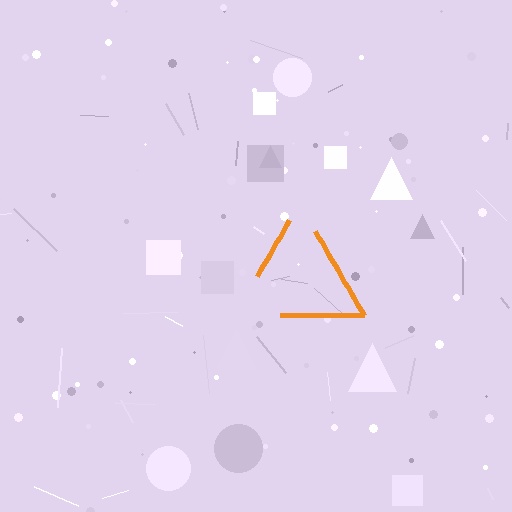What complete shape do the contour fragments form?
The contour fragments form a triangle.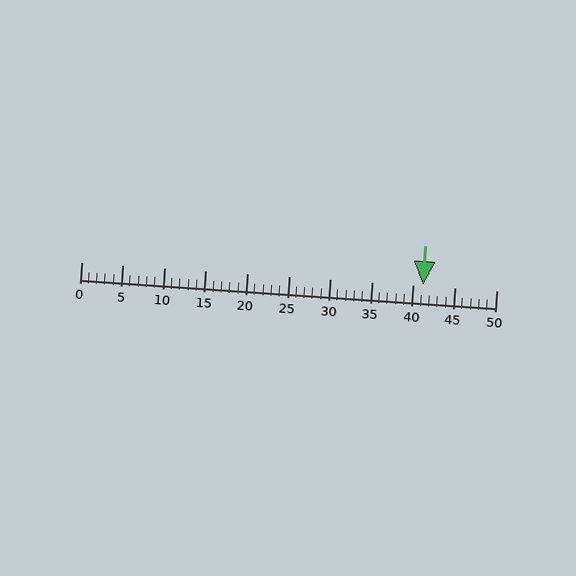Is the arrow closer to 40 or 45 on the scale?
The arrow is closer to 40.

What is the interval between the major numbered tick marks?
The major tick marks are spaced 5 units apart.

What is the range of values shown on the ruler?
The ruler shows values from 0 to 50.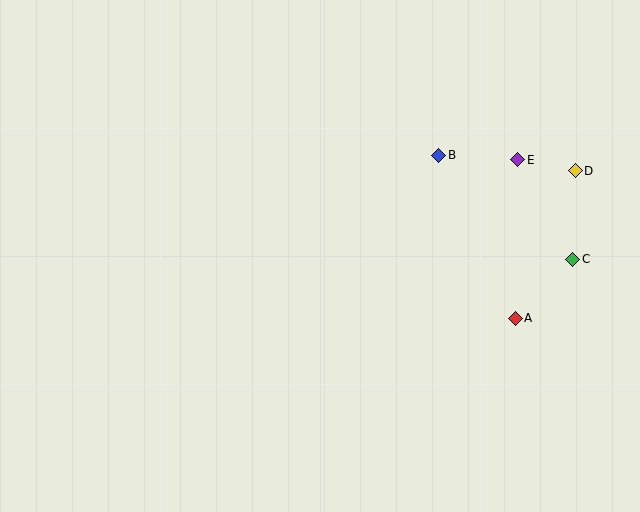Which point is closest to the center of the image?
Point B at (439, 155) is closest to the center.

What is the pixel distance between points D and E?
The distance between D and E is 59 pixels.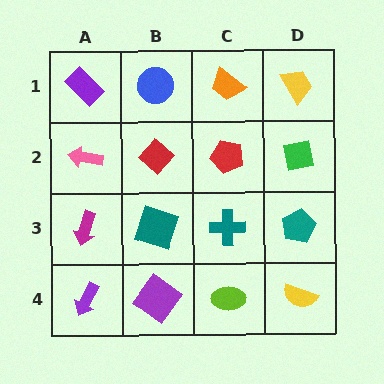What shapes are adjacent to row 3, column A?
A pink arrow (row 2, column A), a purple arrow (row 4, column A), a teal square (row 3, column B).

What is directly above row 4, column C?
A teal cross.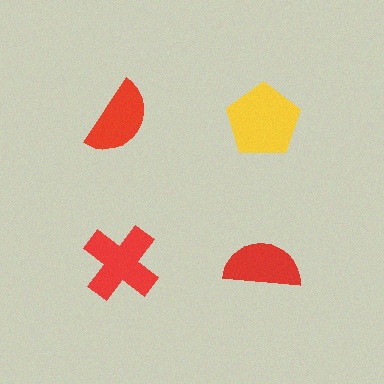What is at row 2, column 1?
A red cross.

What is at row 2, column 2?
A red semicircle.